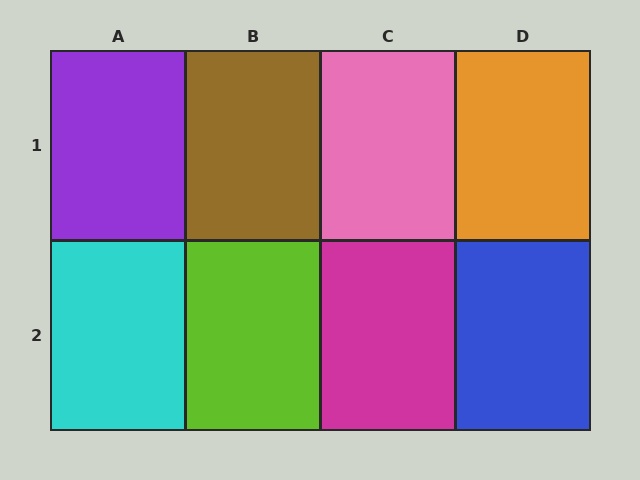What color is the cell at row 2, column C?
Magenta.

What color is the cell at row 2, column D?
Blue.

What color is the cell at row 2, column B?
Lime.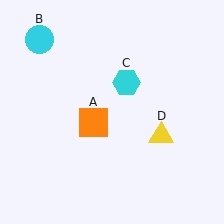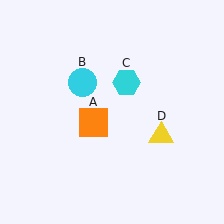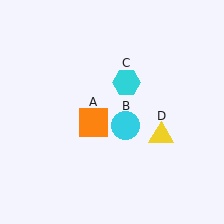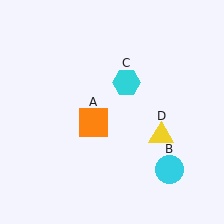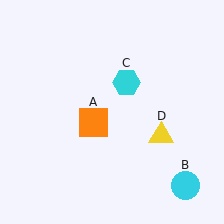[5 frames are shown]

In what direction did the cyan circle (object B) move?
The cyan circle (object B) moved down and to the right.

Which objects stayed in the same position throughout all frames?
Orange square (object A) and cyan hexagon (object C) and yellow triangle (object D) remained stationary.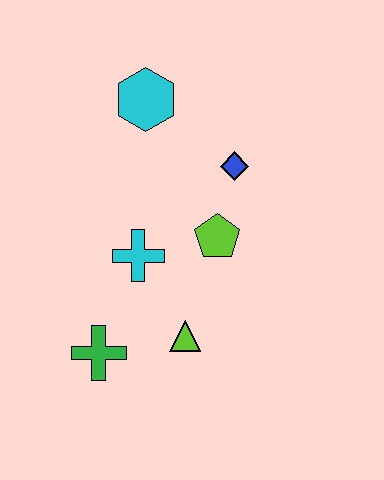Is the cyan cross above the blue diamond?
No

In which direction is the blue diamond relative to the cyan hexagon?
The blue diamond is to the right of the cyan hexagon.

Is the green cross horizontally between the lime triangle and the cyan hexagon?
No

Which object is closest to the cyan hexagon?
The blue diamond is closest to the cyan hexagon.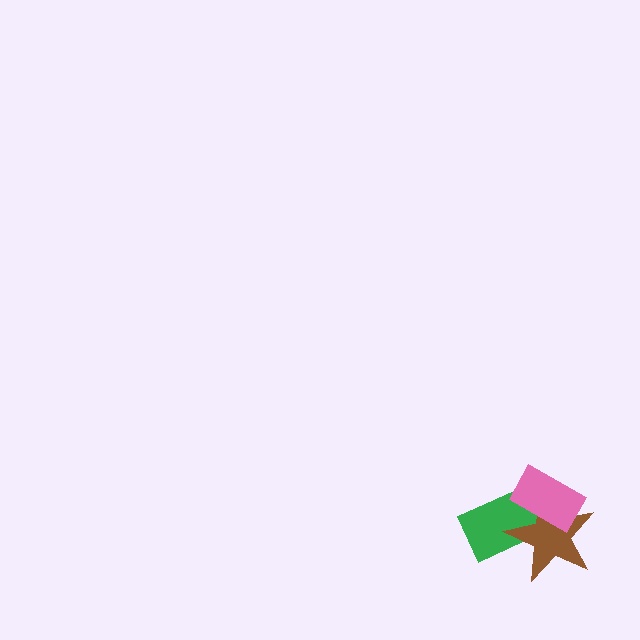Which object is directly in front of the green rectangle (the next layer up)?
The brown star is directly in front of the green rectangle.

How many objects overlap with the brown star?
2 objects overlap with the brown star.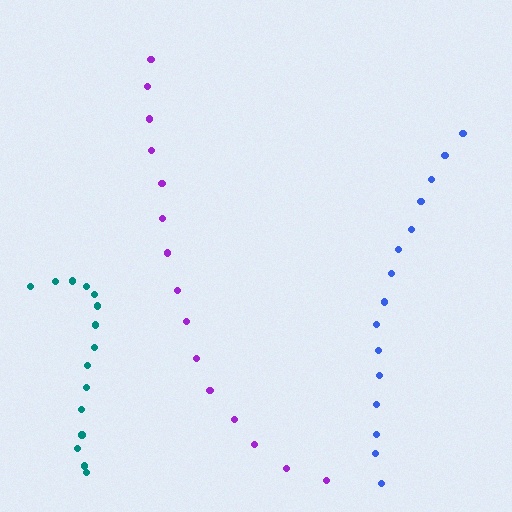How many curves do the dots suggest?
There are 3 distinct paths.